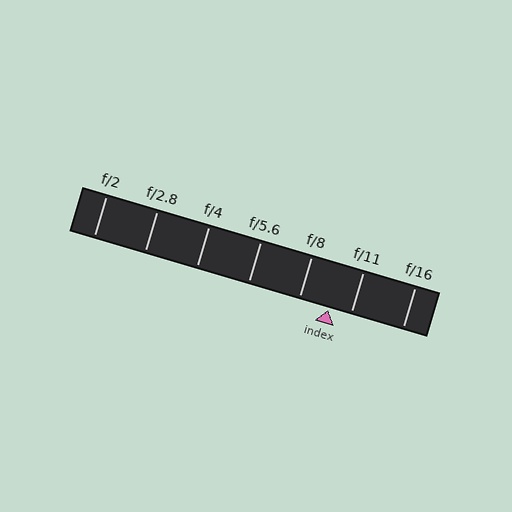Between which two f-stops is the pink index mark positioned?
The index mark is between f/8 and f/11.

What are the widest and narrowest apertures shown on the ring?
The widest aperture shown is f/2 and the narrowest is f/16.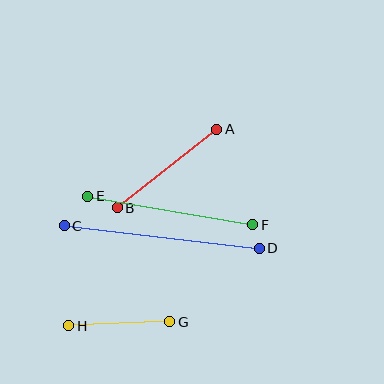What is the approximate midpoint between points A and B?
The midpoint is at approximately (167, 168) pixels.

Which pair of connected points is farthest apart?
Points C and D are farthest apart.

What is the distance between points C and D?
The distance is approximately 196 pixels.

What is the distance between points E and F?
The distance is approximately 167 pixels.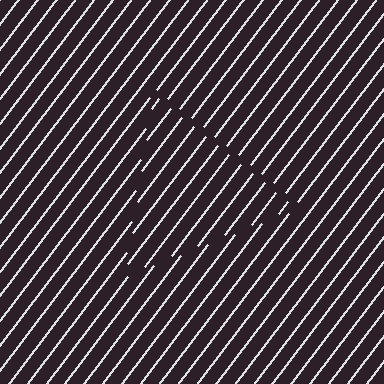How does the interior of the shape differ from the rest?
The interior of the shape contains the same grating, shifted by half a period — the contour is defined by the phase discontinuity where line-ends from the inner and outer gratings abut.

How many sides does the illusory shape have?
3 sides — the line-ends trace a triangle.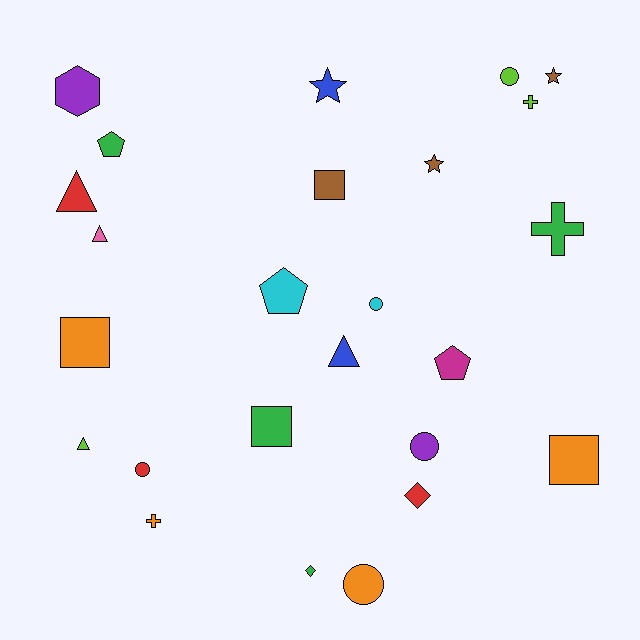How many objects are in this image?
There are 25 objects.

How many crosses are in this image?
There are 3 crosses.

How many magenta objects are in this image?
There is 1 magenta object.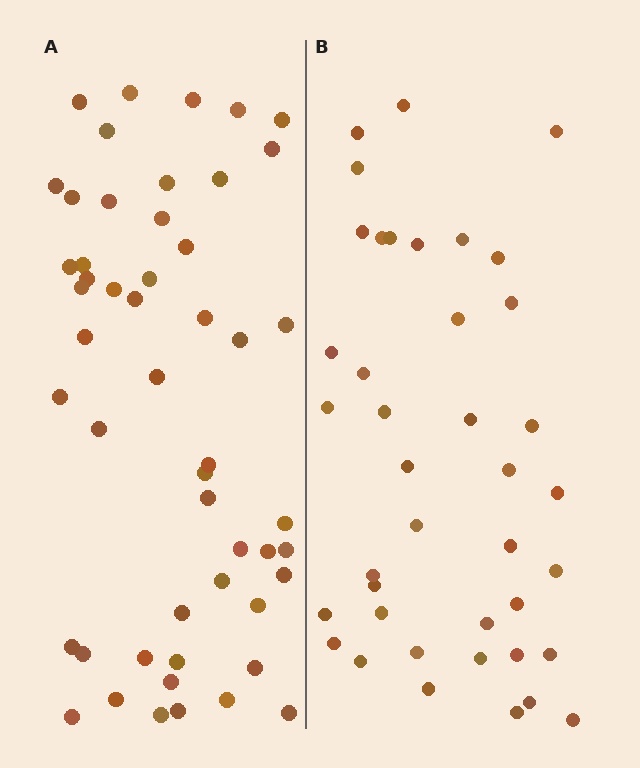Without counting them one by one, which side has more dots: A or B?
Region A (the left region) has more dots.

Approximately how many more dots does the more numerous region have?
Region A has roughly 12 or so more dots than region B.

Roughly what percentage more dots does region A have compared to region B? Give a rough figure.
About 30% more.